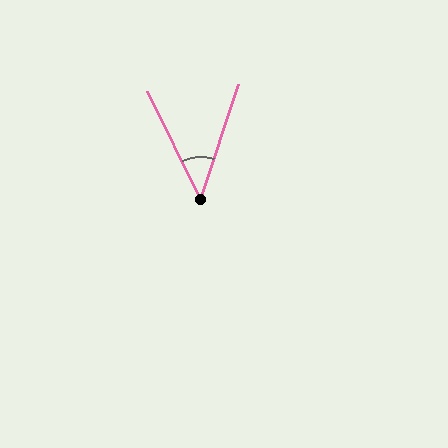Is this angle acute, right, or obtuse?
It is acute.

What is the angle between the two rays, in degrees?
Approximately 45 degrees.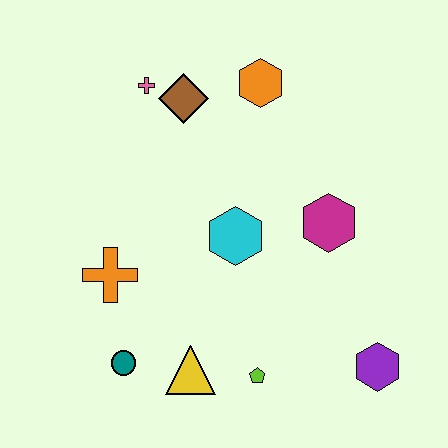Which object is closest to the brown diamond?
The pink cross is closest to the brown diamond.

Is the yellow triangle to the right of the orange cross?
Yes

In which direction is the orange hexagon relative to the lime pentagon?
The orange hexagon is above the lime pentagon.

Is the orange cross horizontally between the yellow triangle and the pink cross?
No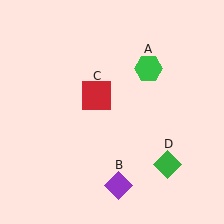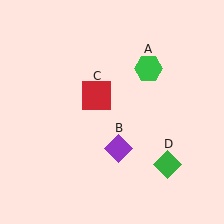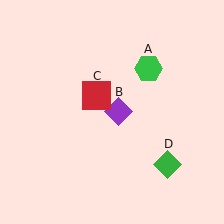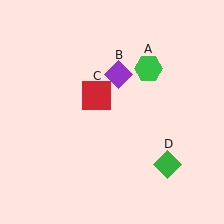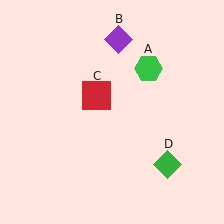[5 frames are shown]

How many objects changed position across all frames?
1 object changed position: purple diamond (object B).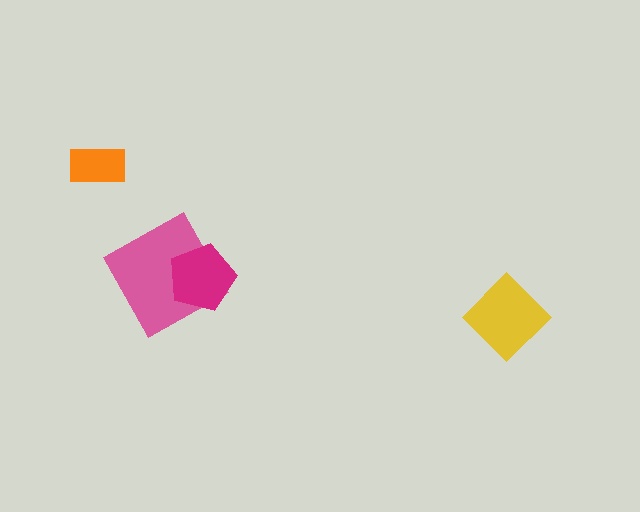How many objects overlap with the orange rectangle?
0 objects overlap with the orange rectangle.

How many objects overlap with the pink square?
1 object overlaps with the pink square.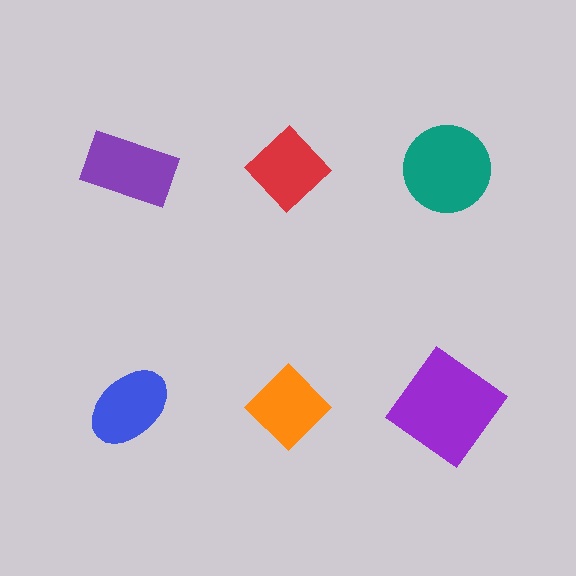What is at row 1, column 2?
A red diamond.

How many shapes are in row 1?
3 shapes.